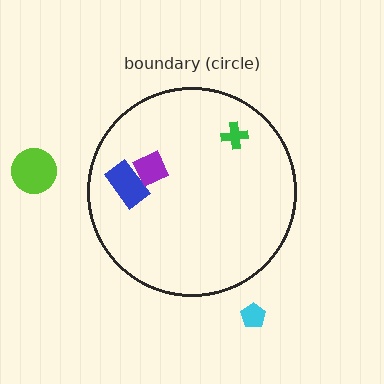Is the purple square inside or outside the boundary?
Inside.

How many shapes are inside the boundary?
3 inside, 2 outside.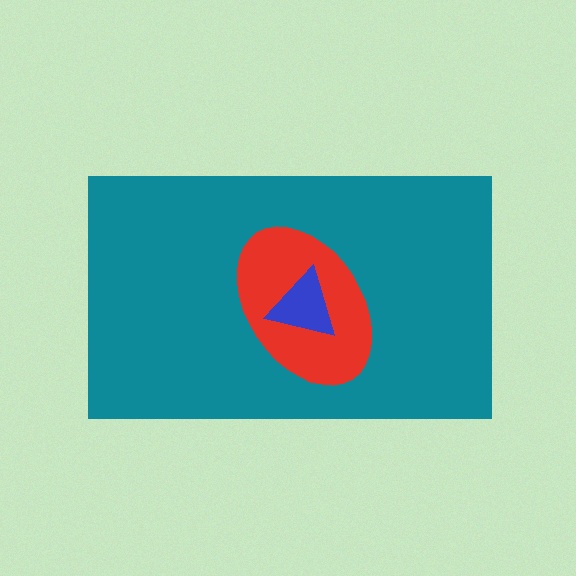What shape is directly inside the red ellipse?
The blue triangle.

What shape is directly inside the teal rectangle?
The red ellipse.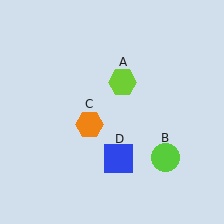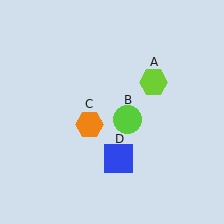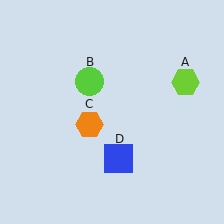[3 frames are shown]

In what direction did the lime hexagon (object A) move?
The lime hexagon (object A) moved right.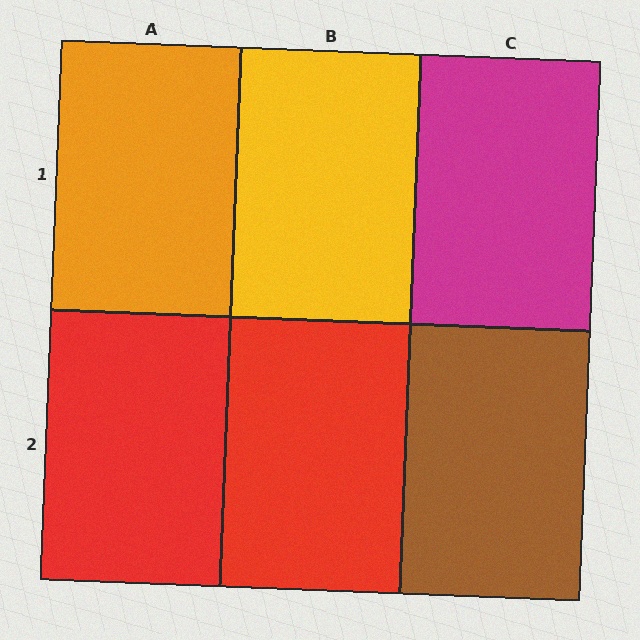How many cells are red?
2 cells are red.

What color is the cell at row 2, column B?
Red.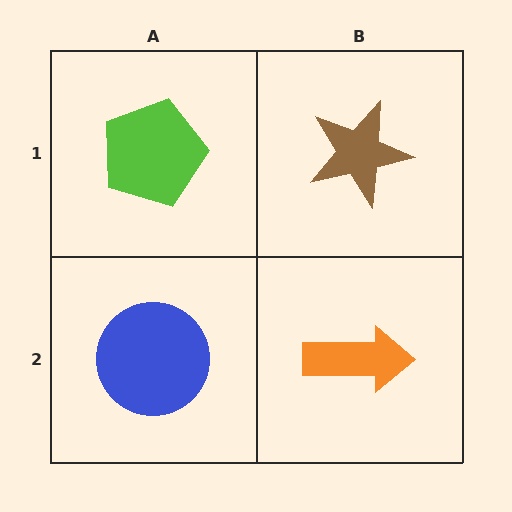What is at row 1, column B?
A brown star.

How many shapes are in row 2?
2 shapes.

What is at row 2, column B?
An orange arrow.